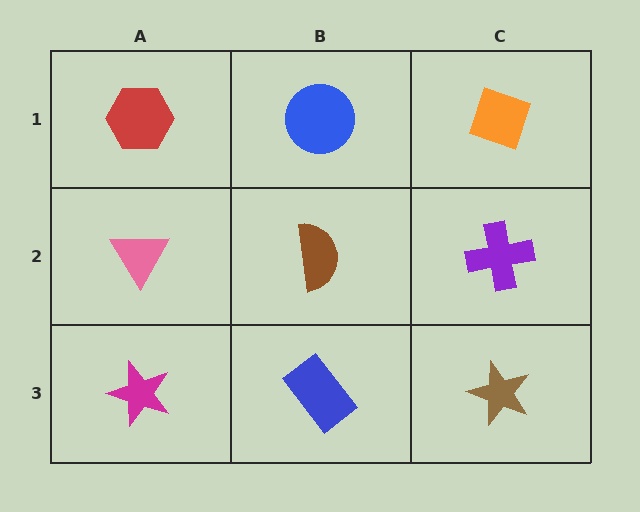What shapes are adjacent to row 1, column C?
A purple cross (row 2, column C), a blue circle (row 1, column B).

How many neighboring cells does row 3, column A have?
2.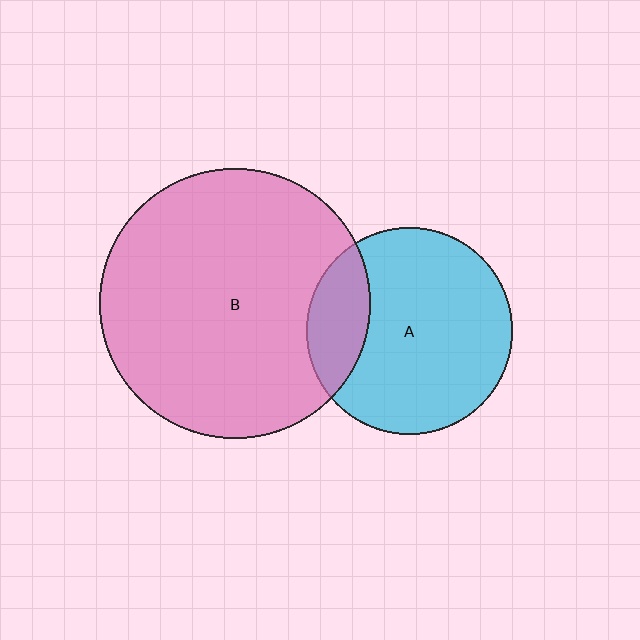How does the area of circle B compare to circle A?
Approximately 1.7 times.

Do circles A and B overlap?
Yes.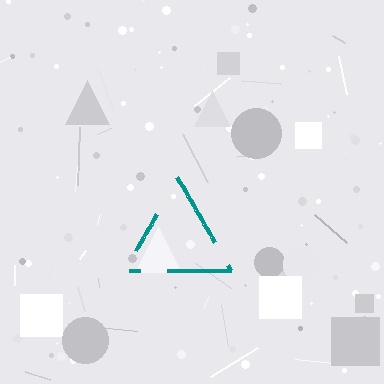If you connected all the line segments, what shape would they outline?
They would outline a triangle.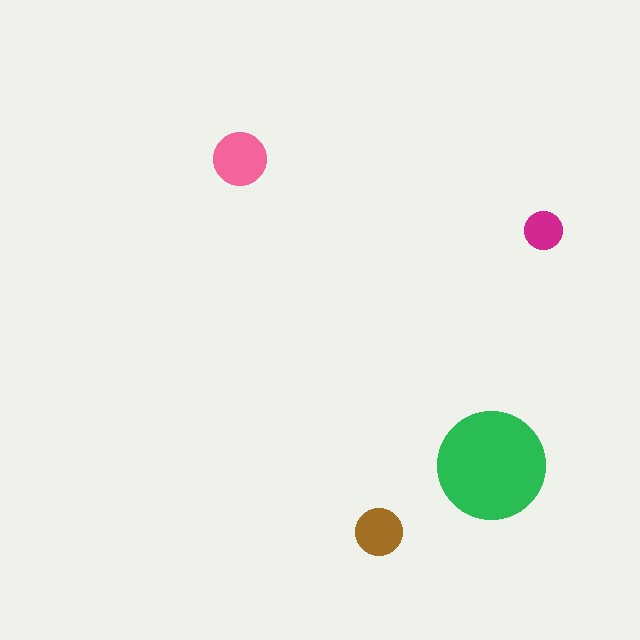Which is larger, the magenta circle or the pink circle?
The pink one.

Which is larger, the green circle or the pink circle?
The green one.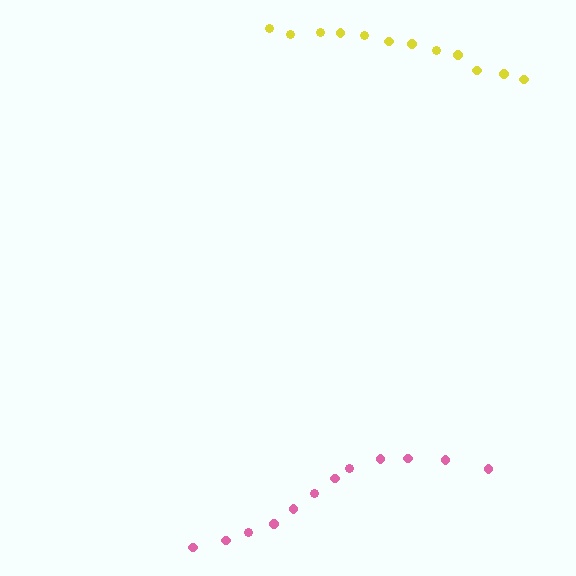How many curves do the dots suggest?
There are 2 distinct paths.